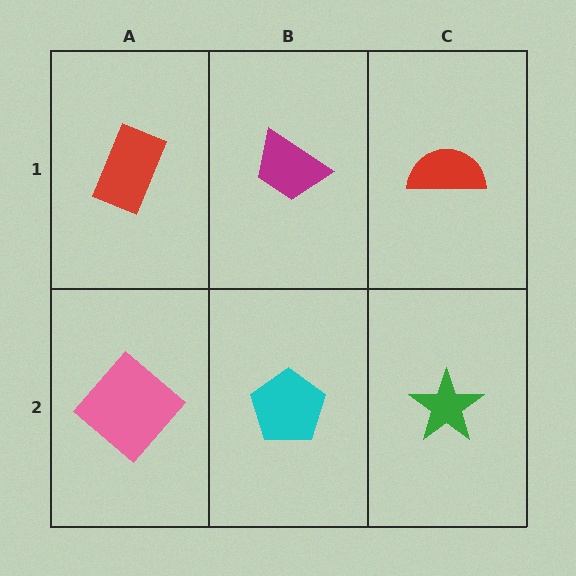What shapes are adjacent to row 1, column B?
A cyan pentagon (row 2, column B), a red rectangle (row 1, column A), a red semicircle (row 1, column C).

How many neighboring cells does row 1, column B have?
3.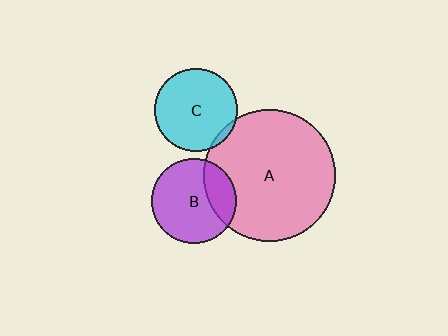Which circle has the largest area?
Circle A (pink).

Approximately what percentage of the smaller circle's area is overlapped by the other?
Approximately 5%.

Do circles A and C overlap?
Yes.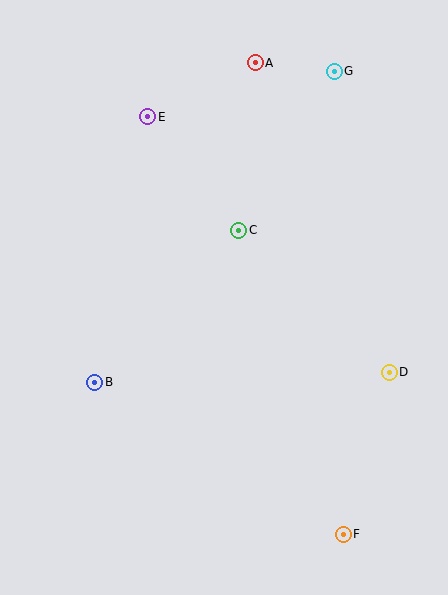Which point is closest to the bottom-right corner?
Point F is closest to the bottom-right corner.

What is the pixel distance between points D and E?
The distance between D and E is 352 pixels.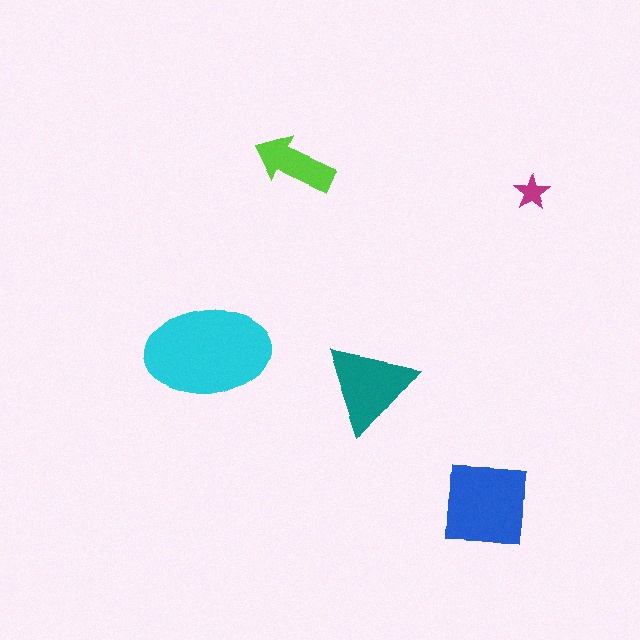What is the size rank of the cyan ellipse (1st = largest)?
1st.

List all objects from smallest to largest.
The magenta star, the lime arrow, the teal triangle, the blue square, the cyan ellipse.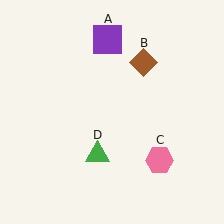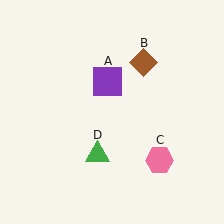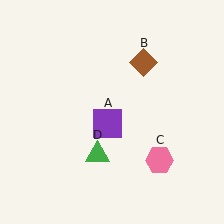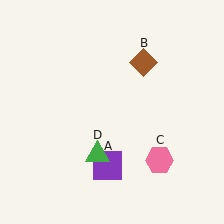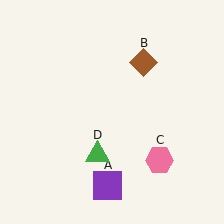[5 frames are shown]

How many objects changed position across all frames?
1 object changed position: purple square (object A).